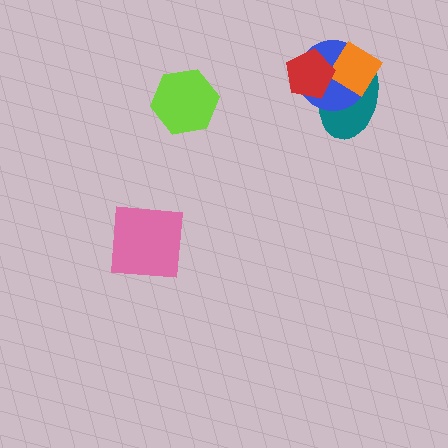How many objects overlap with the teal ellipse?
3 objects overlap with the teal ellipse.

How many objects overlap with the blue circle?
3 objects overlap with the blue circle.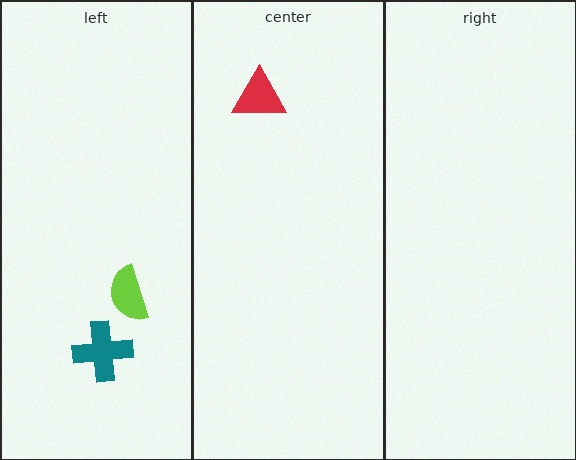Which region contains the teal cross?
The left region.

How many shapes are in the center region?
1.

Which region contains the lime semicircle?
The left region.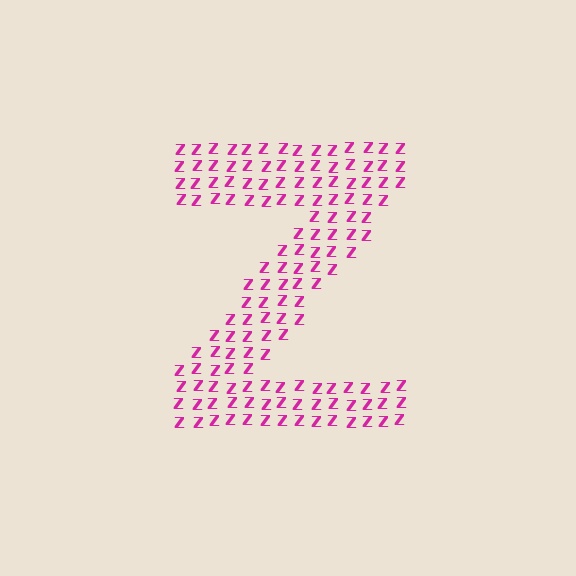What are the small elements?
The small elements are letter Z's.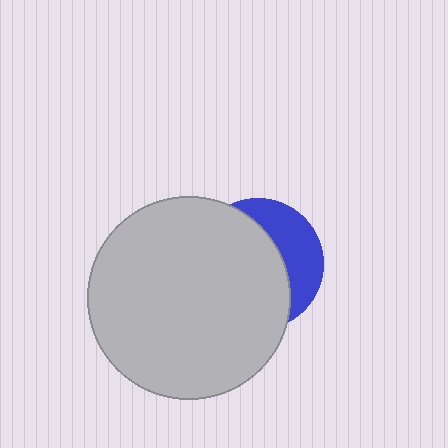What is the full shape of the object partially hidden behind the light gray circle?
The partially hidden object is a blue circle.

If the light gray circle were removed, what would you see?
You would see the complete blue circle.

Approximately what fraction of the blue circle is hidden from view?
Roughly 67% of the blue circle is hidden behind the light gray circle.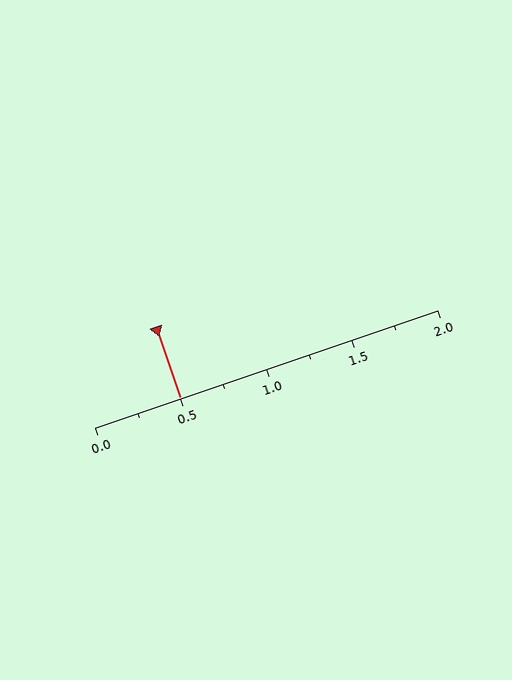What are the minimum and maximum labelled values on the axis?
The axis runs from 0.0 to 2.0.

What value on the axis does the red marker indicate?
The marker indicates approximately 0.5.